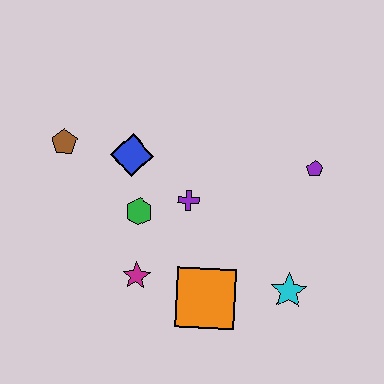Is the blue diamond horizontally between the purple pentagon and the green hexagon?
No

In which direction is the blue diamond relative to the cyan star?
The blue diamond is to the left of the cyan star.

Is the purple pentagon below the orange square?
No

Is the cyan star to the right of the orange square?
Yes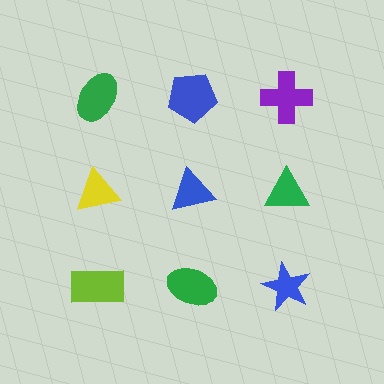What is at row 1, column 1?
A green ellipse.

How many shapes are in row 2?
3 shapes.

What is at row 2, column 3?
A green triangle.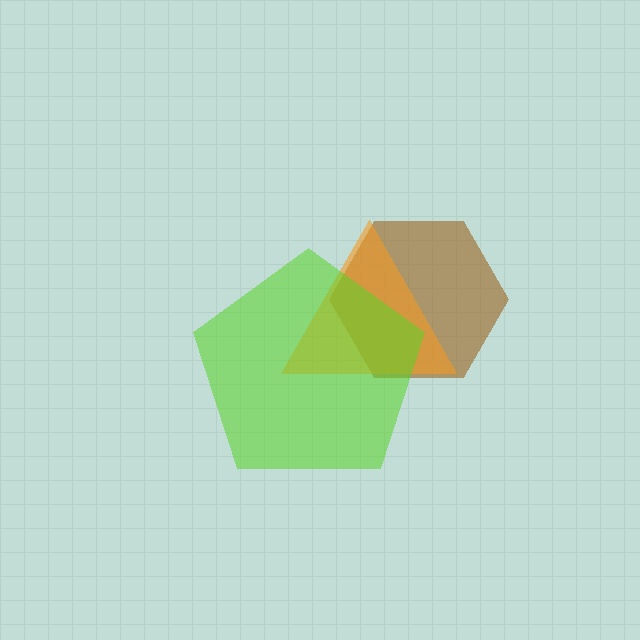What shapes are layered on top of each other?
The layered shapes are: a brown hexagon, an orange triangle, a lime pentagon.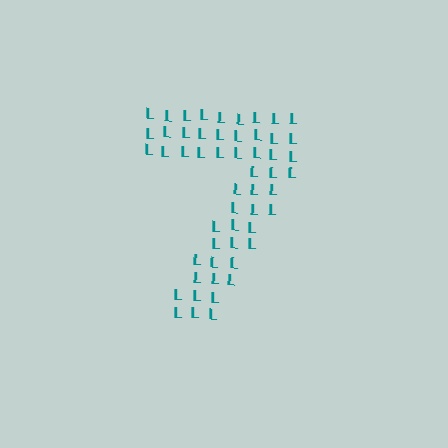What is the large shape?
The large shape is the digit 7.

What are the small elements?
The small elements are letter L's.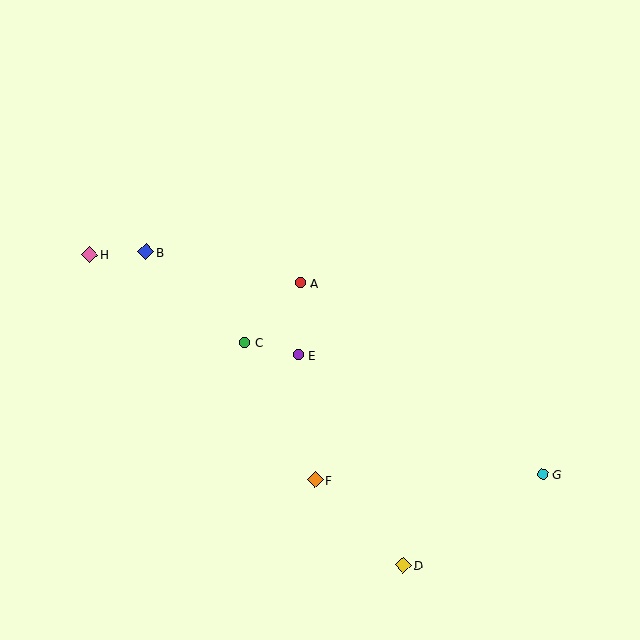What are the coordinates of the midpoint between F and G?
The midpoint between F and G is at (429, 477).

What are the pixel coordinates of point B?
Point B is at (146, 252).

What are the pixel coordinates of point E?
Point E is at (298, 355).